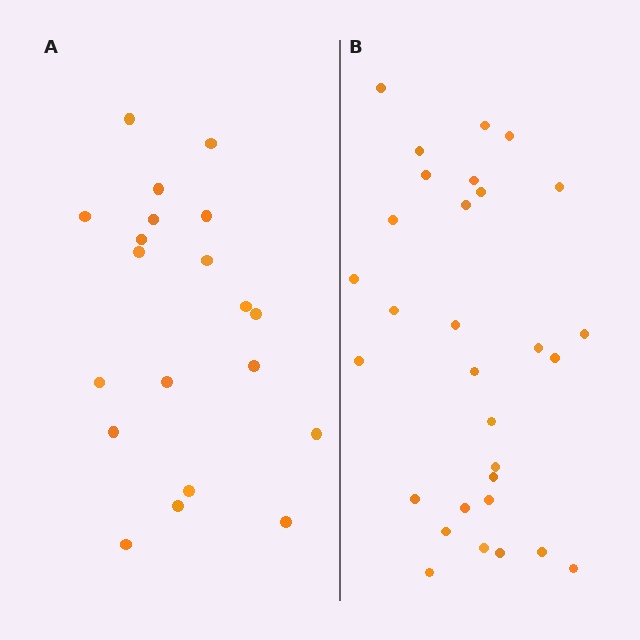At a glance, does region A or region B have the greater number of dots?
Region B (the right region) has more dots.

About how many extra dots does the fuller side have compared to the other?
Region B has roughly 10 or so more dots than region A.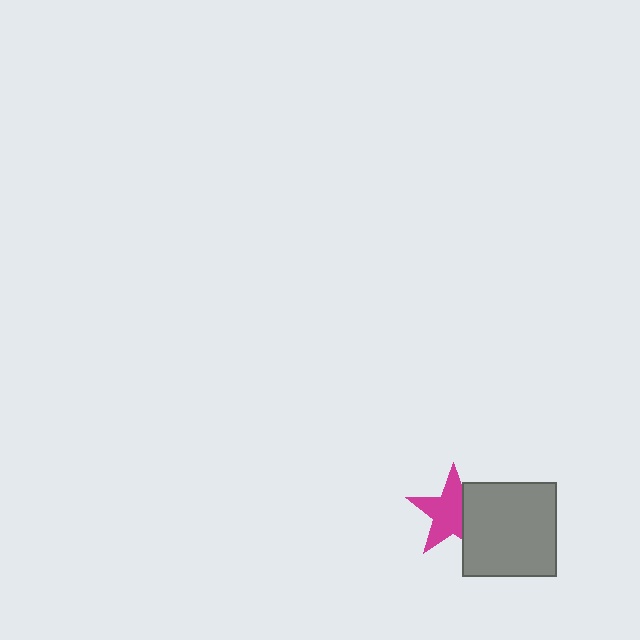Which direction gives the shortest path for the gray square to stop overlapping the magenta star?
Moving right gives the shortest separation.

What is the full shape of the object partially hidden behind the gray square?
The partially hidden object is a magenta star.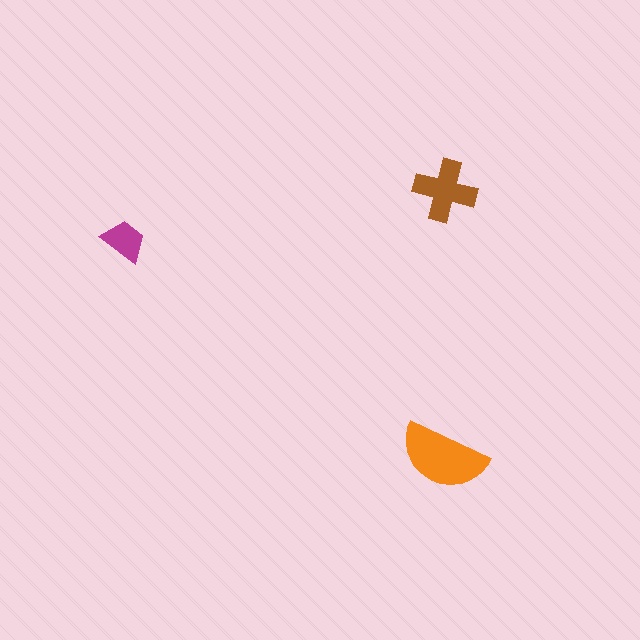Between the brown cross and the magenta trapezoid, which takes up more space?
The brown cross.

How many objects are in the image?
There are 3 objects in the image.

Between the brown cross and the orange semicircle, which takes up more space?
The orange semicircle.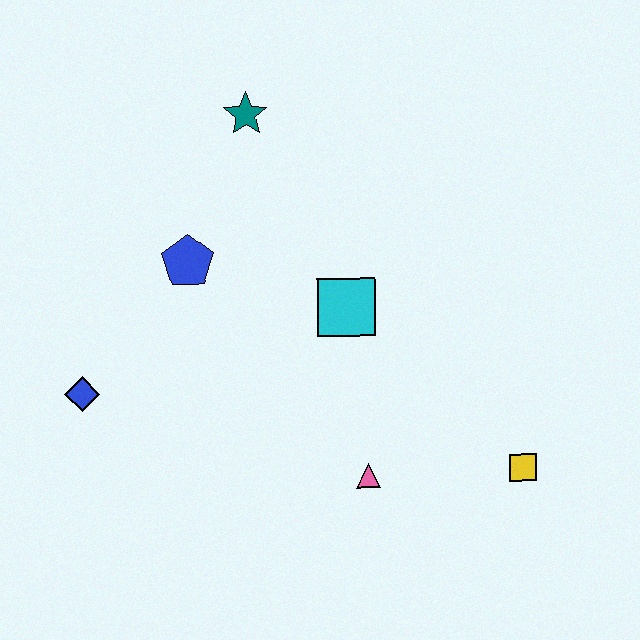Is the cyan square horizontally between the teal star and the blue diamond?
No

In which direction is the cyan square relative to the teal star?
The cyan square is below the teal star.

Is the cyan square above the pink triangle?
Yes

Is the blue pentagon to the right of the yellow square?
No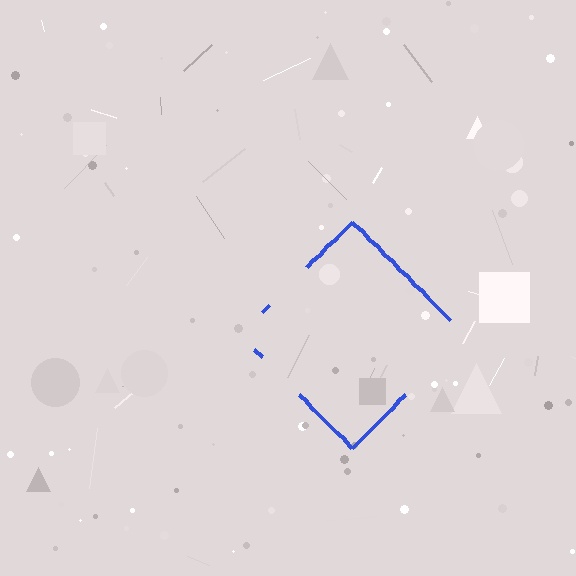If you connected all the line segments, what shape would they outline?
They would outline a diamond.